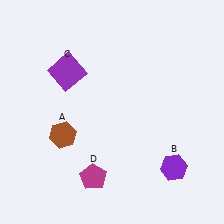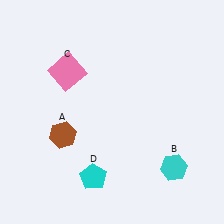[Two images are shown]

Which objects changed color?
B changed from purple to cyan. C changed from purple to pink. D changed from magenta to cyan.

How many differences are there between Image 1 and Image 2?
There are 3 differences between the two images.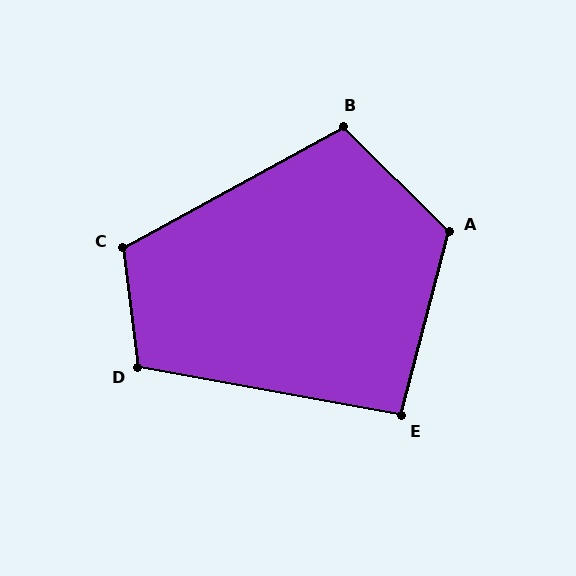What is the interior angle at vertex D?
Approximately 107 degrees (obtuse).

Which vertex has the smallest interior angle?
E, at approximately 94 degrees.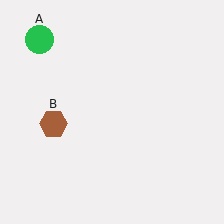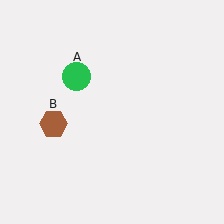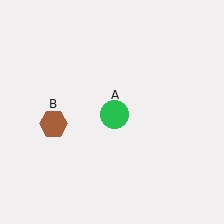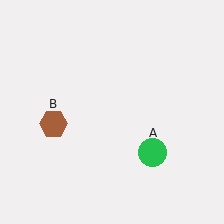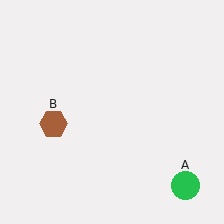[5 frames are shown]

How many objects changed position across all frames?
1 object changed position: green circle (object A).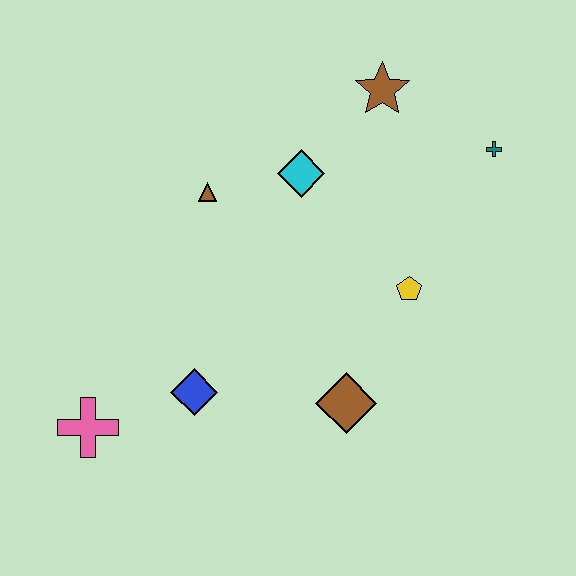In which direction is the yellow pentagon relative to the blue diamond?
The yellow pentagon is to the right of the blue diamond.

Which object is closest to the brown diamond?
The yellow pentagon is closest to the brown diamond.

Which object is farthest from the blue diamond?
The teal cross is farthest from the blue diamond.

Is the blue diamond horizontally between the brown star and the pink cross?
Yes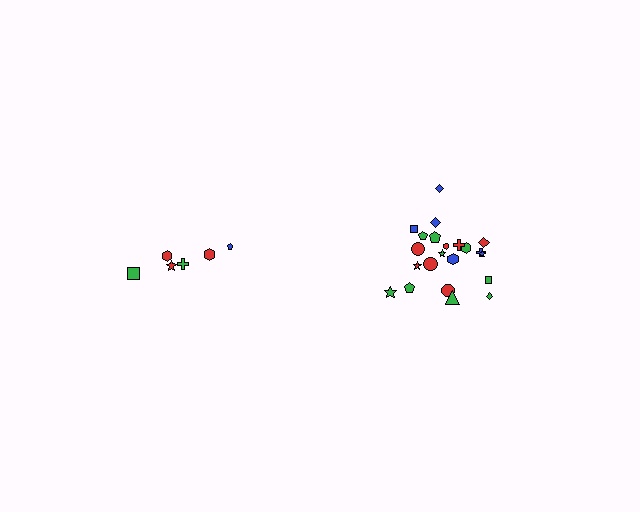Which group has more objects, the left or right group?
The right group.